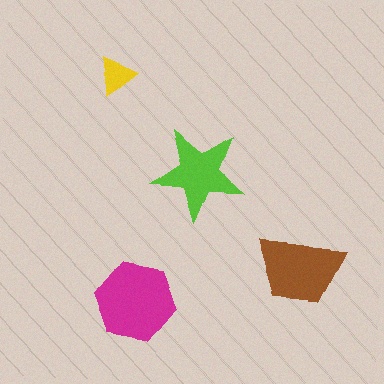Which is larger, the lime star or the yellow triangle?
The lime star.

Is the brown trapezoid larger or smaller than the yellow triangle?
Larger.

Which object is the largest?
The magenta hexagon.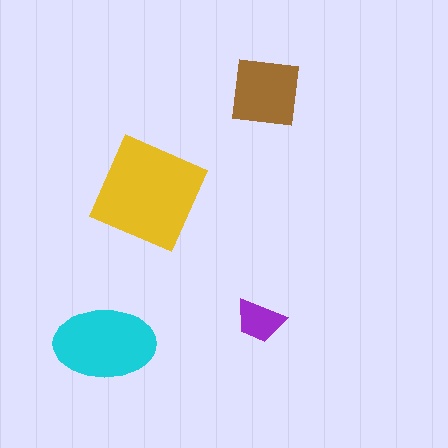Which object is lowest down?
The cyan ellipse is bottommost.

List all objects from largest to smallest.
The yellow square, the cyan ellipse, the brown square, the purple trapezoid.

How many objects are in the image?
There are 4 objects in the image.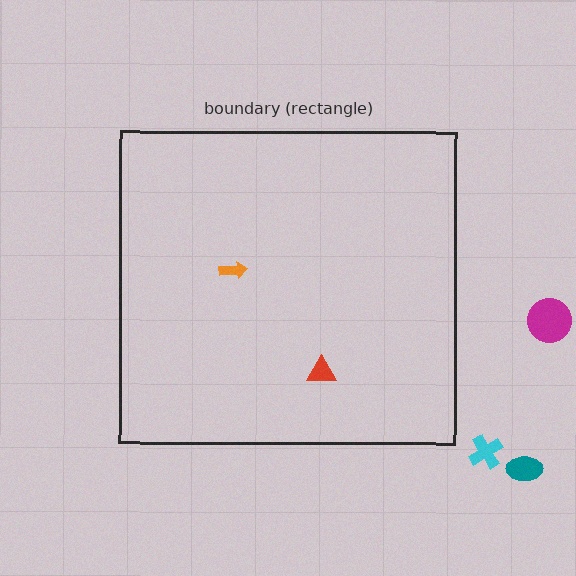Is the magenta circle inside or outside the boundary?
Outside.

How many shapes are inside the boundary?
2 inside, 3 outside.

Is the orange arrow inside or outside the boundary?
Inside.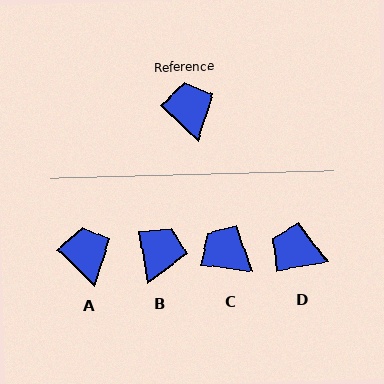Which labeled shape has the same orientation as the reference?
A.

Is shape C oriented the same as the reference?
No, it is off by about 37 degrees.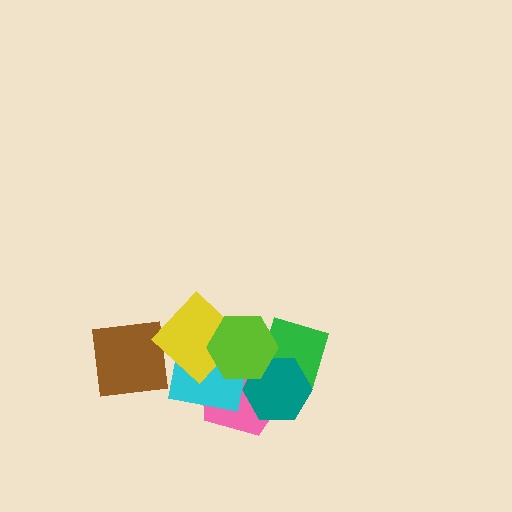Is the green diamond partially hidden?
Yes, it is partially covered by another shape.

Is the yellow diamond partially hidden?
Yes, it is partially covered by another shape.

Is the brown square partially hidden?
No, no other shape covers it.